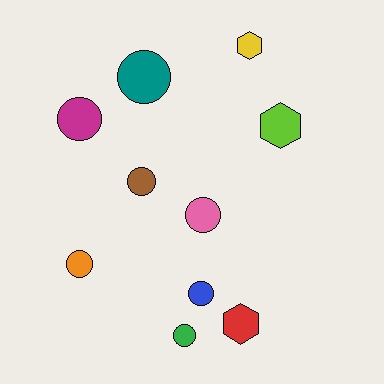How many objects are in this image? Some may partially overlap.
There are 10 objects.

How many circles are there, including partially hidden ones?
There are 7 circles.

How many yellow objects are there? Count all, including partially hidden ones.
There is 1 yellow object.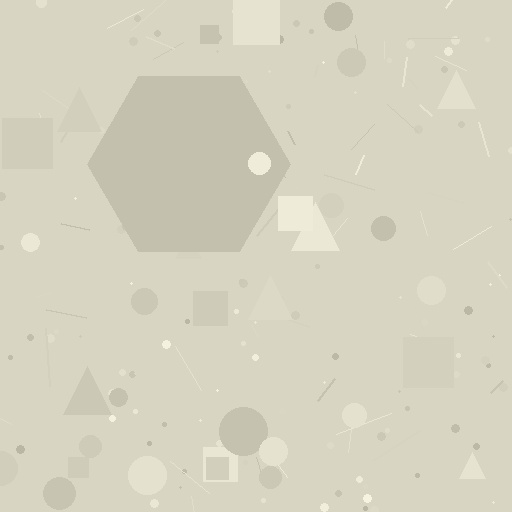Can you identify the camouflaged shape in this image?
The camouflaged shape is a hexagon.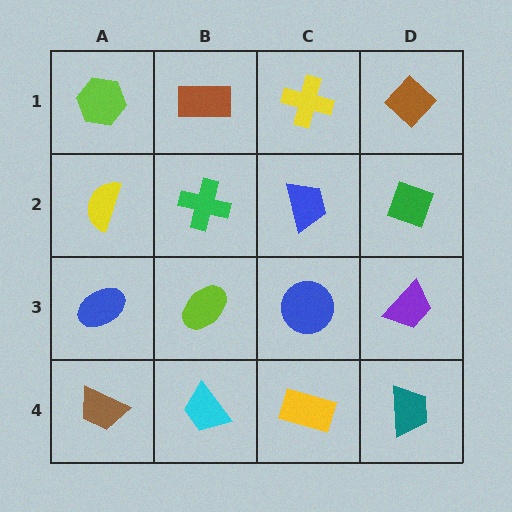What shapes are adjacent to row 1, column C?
A blue trapezoid (row 2, column C), a brown rectangle (row 1, column B), a brown diamond (row 1, column D).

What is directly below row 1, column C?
A blue trapezoid.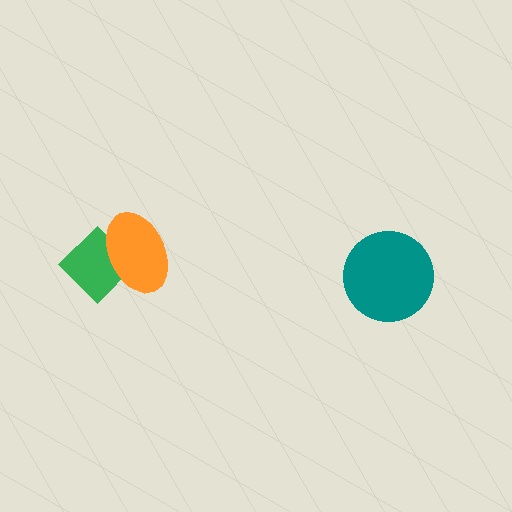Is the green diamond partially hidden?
Yes, it is partially covered by another shape.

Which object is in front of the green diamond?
The orange ellipse is in front of the green diamond.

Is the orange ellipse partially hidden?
No, no other shape covers it.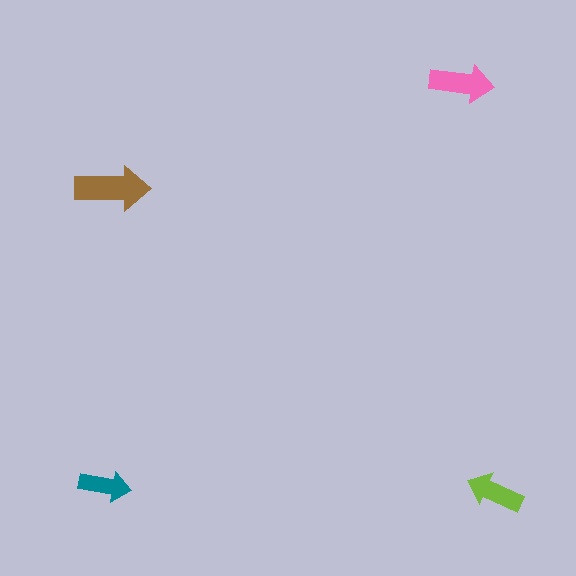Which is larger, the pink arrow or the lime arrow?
The pink one.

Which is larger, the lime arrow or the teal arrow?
The lime one.